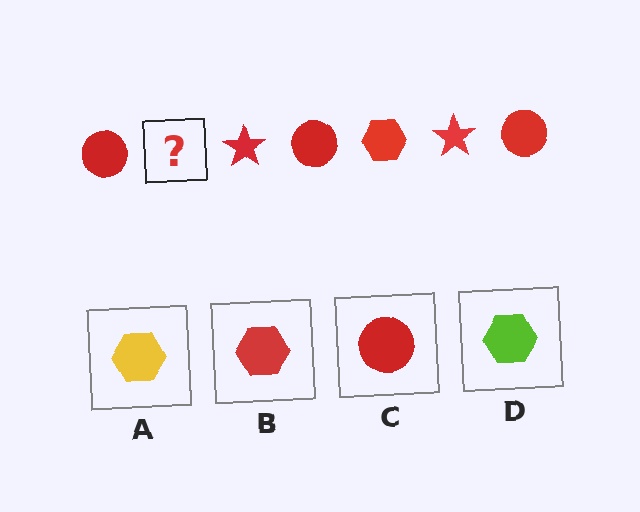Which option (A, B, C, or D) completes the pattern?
B.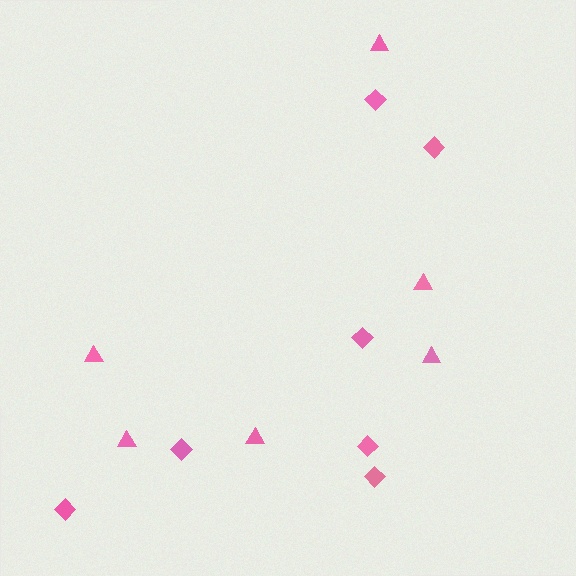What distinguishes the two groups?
There are 2 groups: one group of triangles (6) and one group of diamonds (7).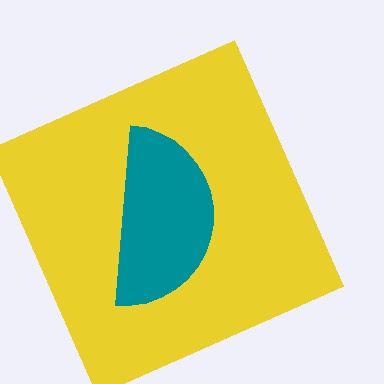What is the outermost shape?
The yellow square.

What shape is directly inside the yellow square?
The teal semicircle.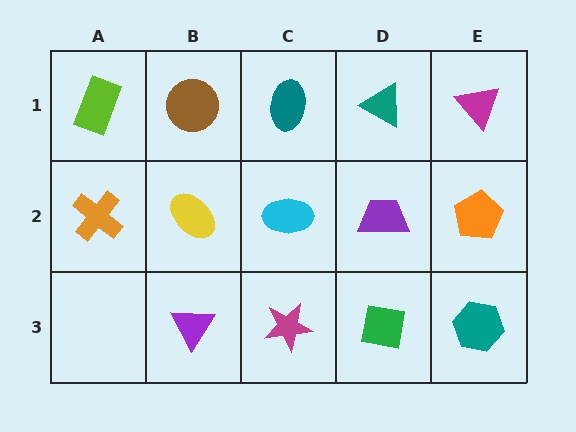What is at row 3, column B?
A purple triangle.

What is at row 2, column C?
A cyan ellipse.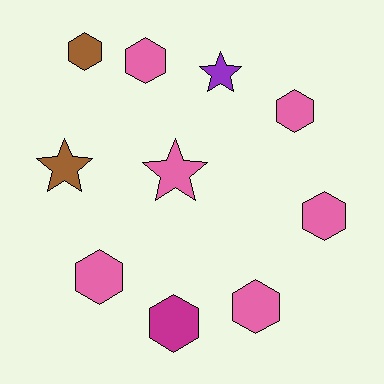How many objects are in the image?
There are 10 objects.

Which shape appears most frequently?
Hexagon, with 7 objects.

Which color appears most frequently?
Pink, with 6 objects.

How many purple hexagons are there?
There are no purple hexagons.